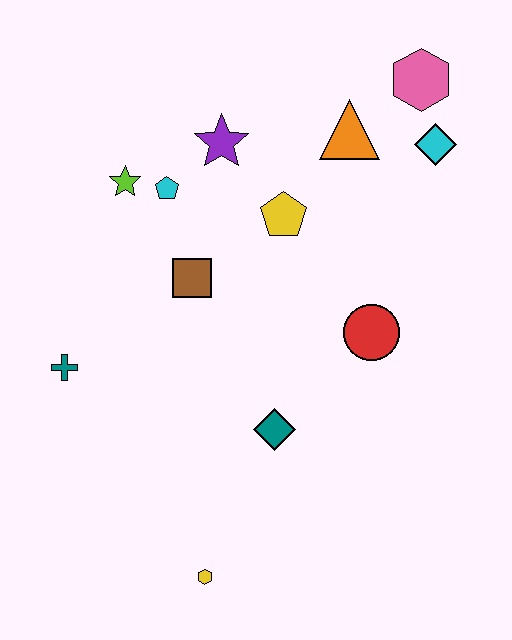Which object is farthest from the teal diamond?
The pink hexagon is farthest from the teal diamond.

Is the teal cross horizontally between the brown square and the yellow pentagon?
No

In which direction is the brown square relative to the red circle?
The brown square is to the left of the red circle.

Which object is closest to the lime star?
The cyan pentagon is closest to the lime star.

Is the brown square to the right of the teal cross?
Yes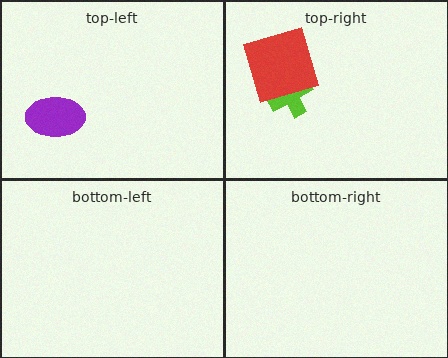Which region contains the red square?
The top-right region.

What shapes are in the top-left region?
The purple ellipse.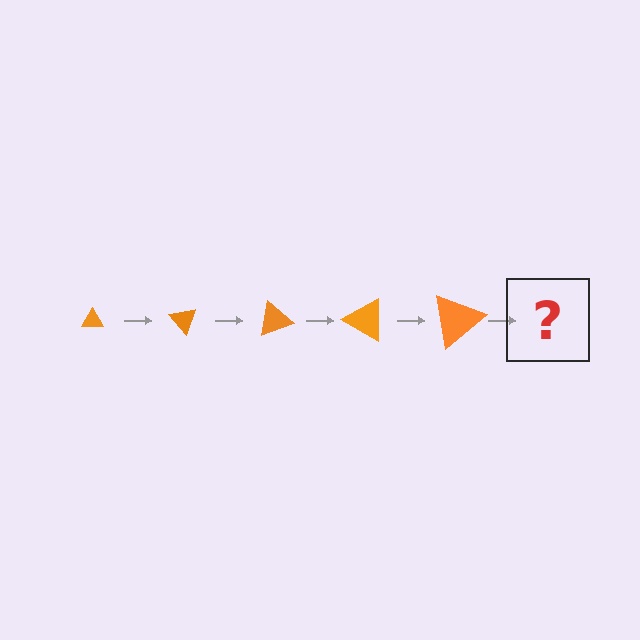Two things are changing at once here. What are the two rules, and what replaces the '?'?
The two rules are that the triangle grows larger each step and it rotates 50 degrees each step. The '?' should be a triangle, larger than the previous one and rotated 250 degrees from the start.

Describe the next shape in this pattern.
It should be a triangle, larger than the previous one and rotated 250 degrees from the start.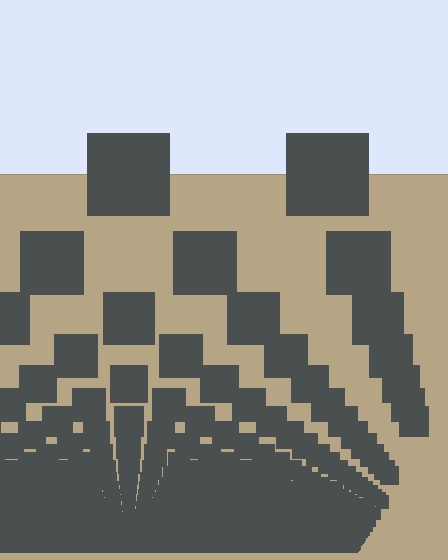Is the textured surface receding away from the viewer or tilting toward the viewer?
The surface appears to tilt toward the viewer. Texture elements get larger and sparser toward the top.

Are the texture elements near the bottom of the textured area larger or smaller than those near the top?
Smaller. The gradient is inverted — elements near the bottom are smaller and denser.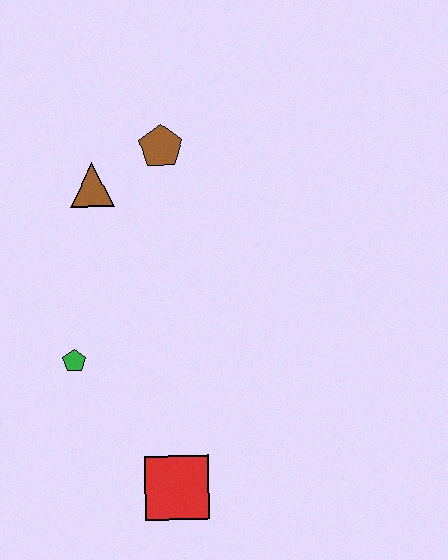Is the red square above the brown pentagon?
No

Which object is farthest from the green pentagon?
The brown pentagon is farthest from the green pentagon.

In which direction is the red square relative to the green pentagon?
The red square is below the green pentagon.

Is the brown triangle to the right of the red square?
No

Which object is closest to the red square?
The green pentagon is closest to the red square.